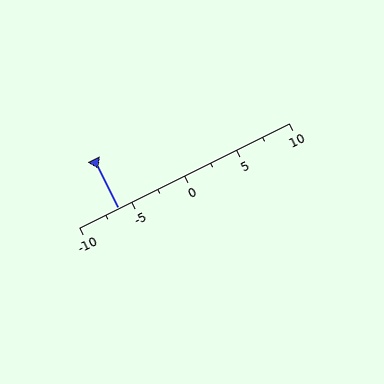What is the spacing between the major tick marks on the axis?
The major ticks are spaced 5 apart.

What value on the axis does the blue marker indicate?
The marker indicates approximately -6.2.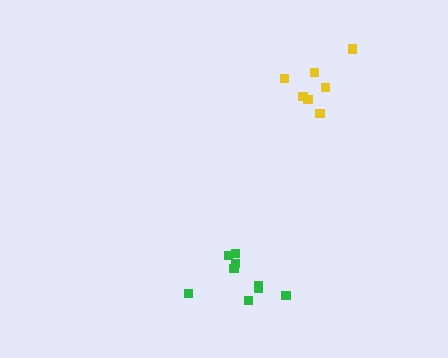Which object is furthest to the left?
The green cluster is leftmost.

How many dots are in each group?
Group 1: 7 dots, Group 2: 9 dots (16 total).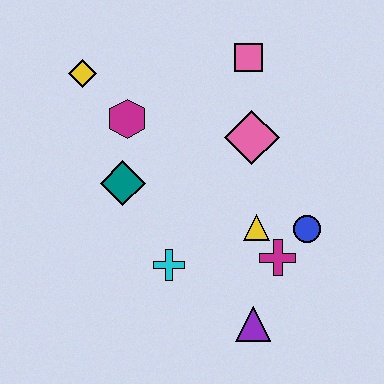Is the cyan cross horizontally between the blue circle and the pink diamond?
No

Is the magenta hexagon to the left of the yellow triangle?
Yes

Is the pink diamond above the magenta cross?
Yes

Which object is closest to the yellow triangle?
The magenta cross is closest to the yellow triangle.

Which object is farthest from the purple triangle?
The yellow diamond is farthest from the purple triangle.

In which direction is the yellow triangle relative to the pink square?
The yellow triangle is below the pink square.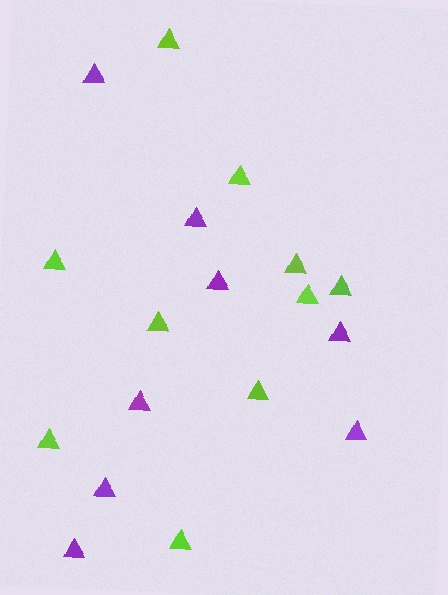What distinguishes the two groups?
There are 2 groups: one group of lime triangles (10) and one group of purple triangles (8).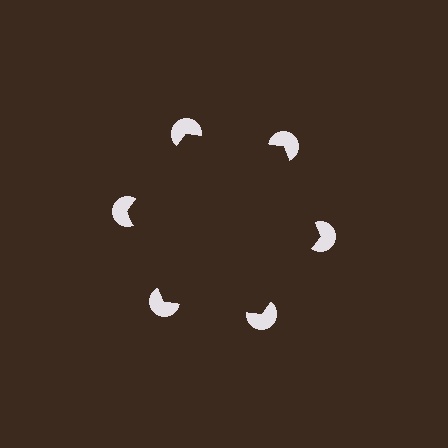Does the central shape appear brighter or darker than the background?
It typically appears slightly darker than the background, even though no actual brightness change is drawn.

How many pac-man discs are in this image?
There are 6 — one at each vertex of the illusory hexagon.